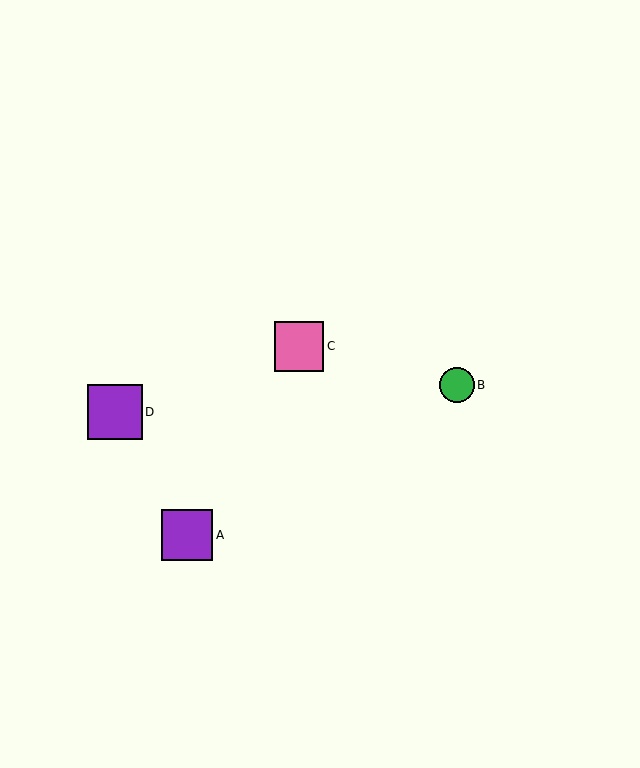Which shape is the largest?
The purple square (labeled D) is the largest.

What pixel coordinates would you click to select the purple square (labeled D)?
Click at (115, 412) to select the purple square D.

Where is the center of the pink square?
The center of the pink square is at (299, 347).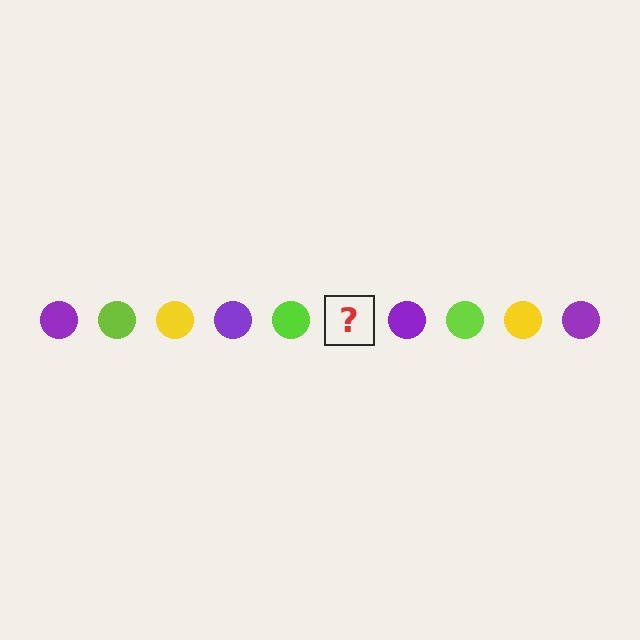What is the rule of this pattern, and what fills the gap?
The rule is that the pattern cycles through purple, lime, yellow circles. The gap should be filled with a yellow circle.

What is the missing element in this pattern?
The missing element is a yellow circle.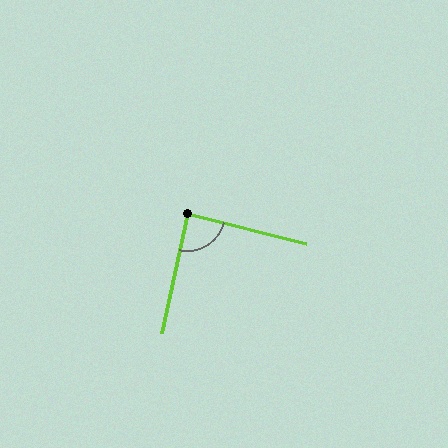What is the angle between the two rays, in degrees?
Approximately 88 degrees.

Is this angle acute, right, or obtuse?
It is approximately a right angle.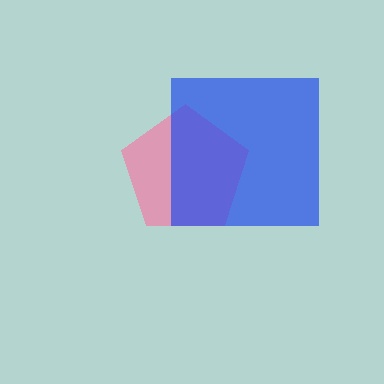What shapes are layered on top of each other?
The layered shapes are: a pink pentagon, a blue square.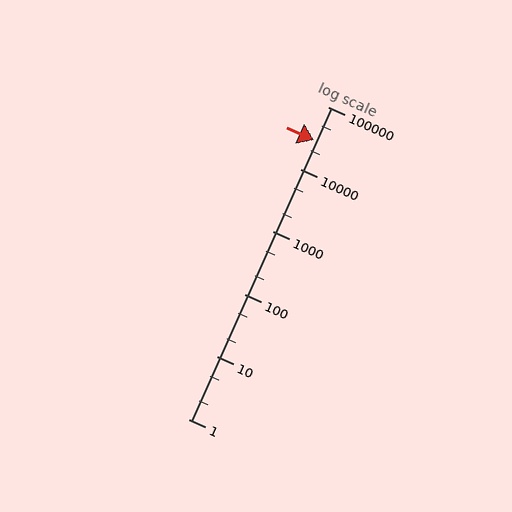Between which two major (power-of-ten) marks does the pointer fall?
The pointer is between 10000 and 100000.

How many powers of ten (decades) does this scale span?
The scale spans 5 decades, from 1 to 100000.